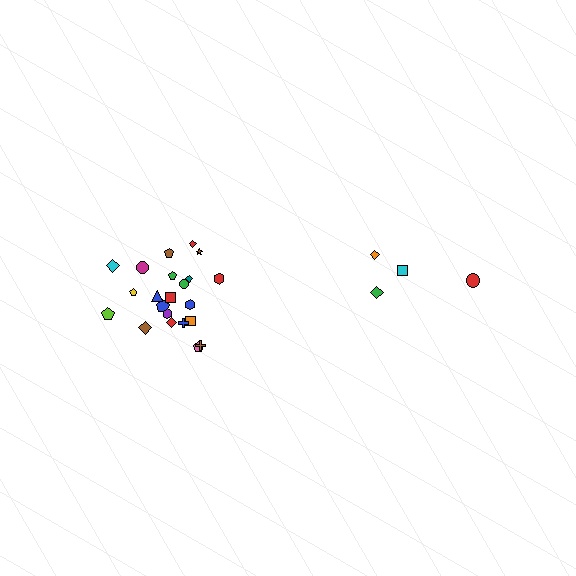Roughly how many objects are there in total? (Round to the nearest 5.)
Roughly 25 objects in total.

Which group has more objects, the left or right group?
The left group.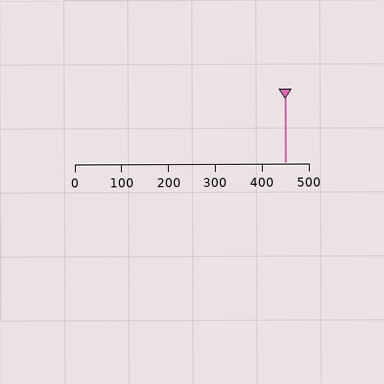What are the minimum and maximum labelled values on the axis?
The axis runs from 0 to 500.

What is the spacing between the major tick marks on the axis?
The major ticks are spaced 100 apart.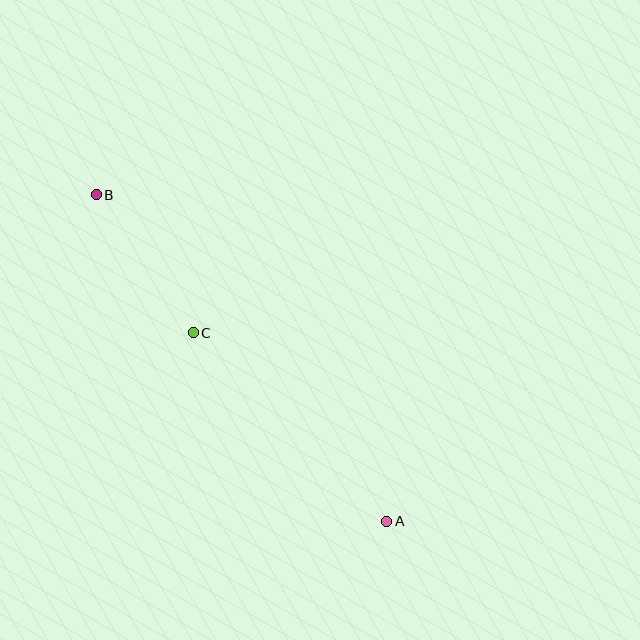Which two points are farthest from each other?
Points A and B are farthest from each other.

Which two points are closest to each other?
Points B and C are closest to each other.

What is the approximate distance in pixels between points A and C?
The distance between A and C is approximately 270 pixels.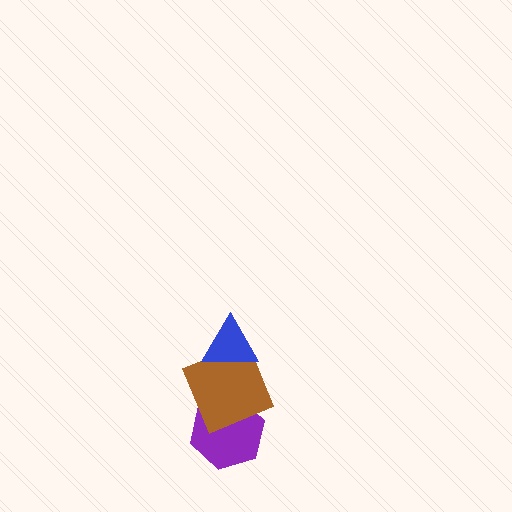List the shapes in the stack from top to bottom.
From top to bottom: the blue triangle, the brown square, the purple hexagon.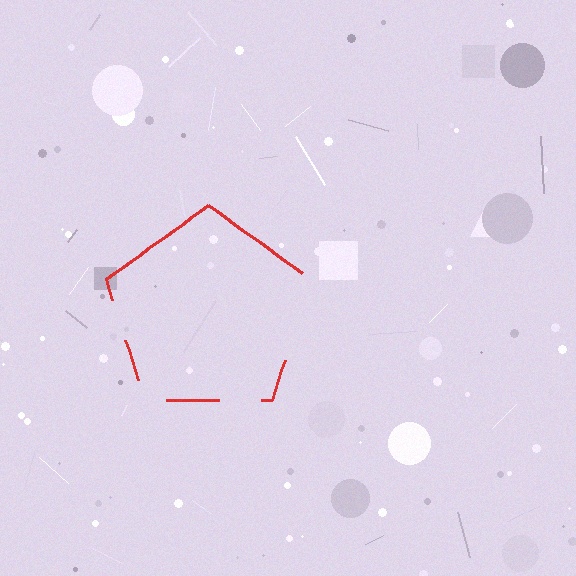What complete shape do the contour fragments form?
The contour fragments form a pentagon.